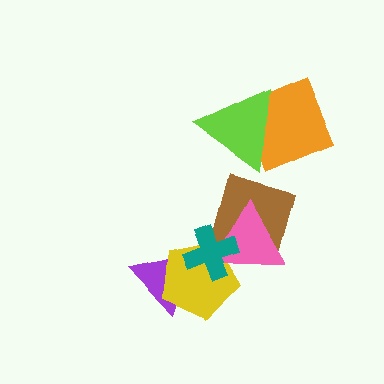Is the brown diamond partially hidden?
Yes, it is partially covered by another shape.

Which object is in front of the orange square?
The lime triangle is in front of the orange square.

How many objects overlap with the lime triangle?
1 object overlaps with the lime triangle.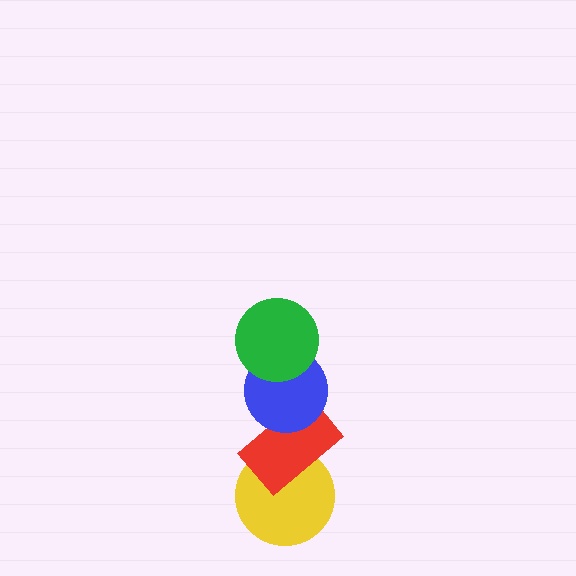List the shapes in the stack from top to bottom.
From top to bottom: the green circle, the blue circle, the red rectangle, the yellow circle.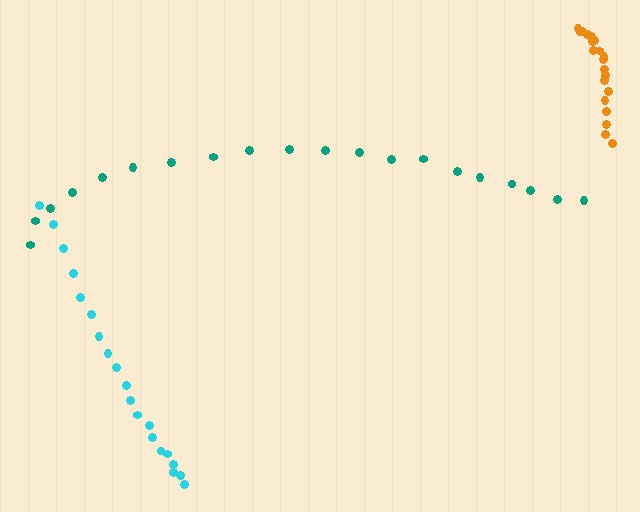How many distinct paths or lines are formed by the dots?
There are 3 distinct paths.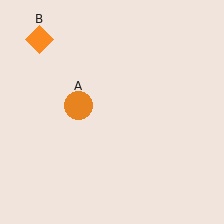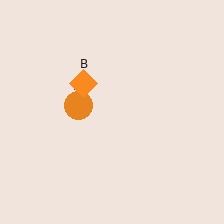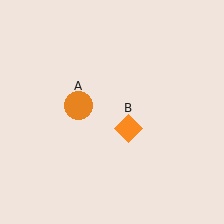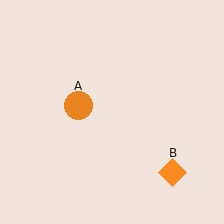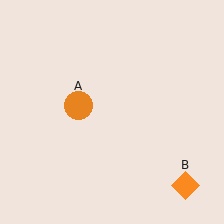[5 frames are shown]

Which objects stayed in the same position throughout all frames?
Orange circle (object A) remained stationary.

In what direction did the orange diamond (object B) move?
The orange diamond (object B) moved down and to the right.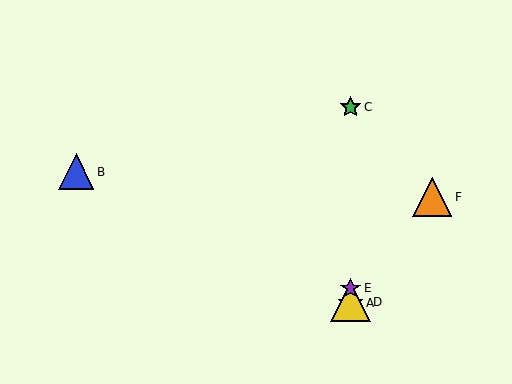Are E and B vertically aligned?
No, E is at x≈350 and B is at x≈76.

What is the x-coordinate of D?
Object D is at x≈350.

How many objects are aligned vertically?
4 objects (A, C, D, E) are aligned vertically.